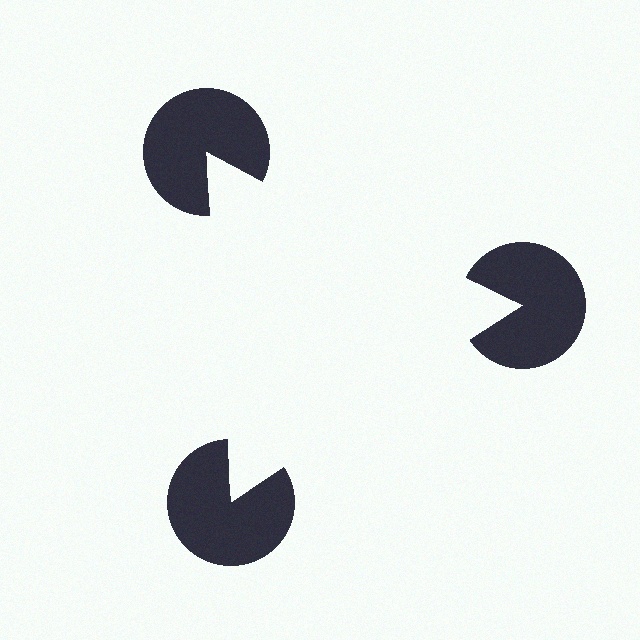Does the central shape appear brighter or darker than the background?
It typically appears slightly brighter than the background, even though no actual brightness change is drawn.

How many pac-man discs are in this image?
There are 3 — one at each vertex of the illusory triangle.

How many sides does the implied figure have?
3 sides.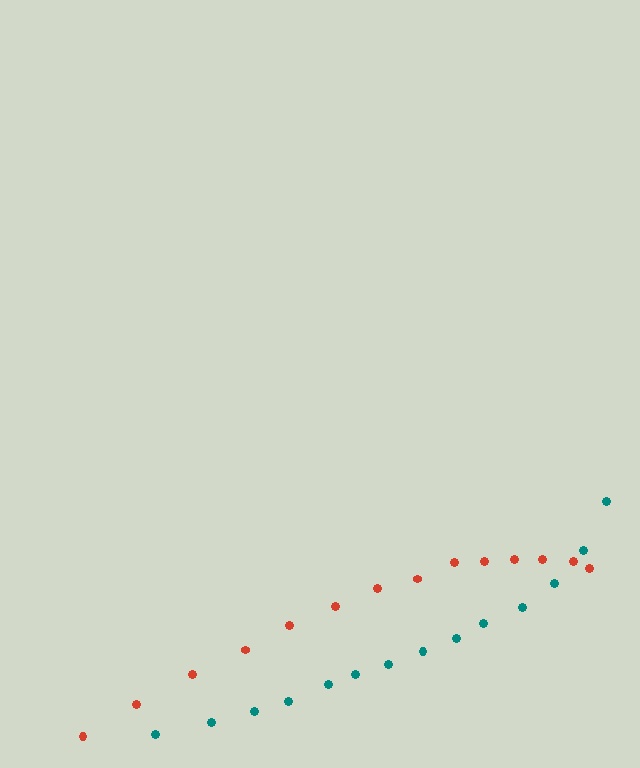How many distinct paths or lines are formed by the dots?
There are 2 distinct paths.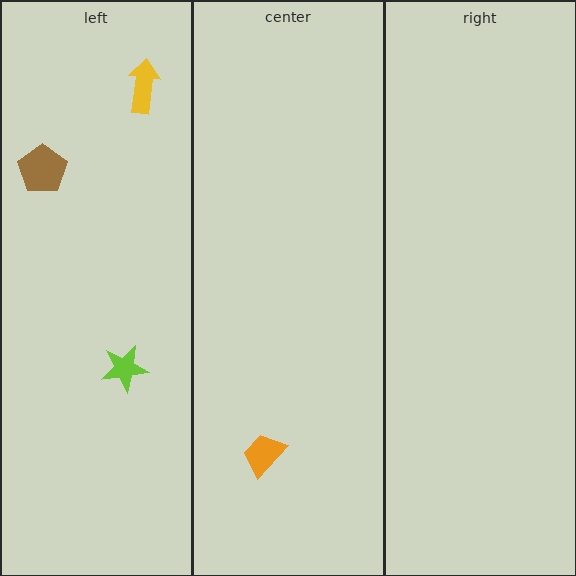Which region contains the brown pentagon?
The left region.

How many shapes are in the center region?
1.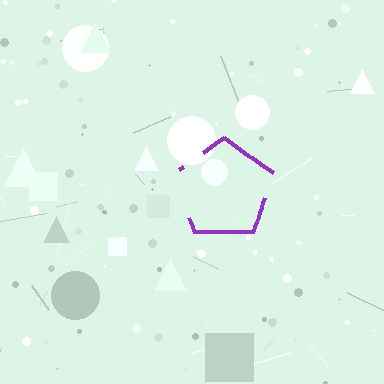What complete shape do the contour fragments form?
The contour fragments form a pentagon.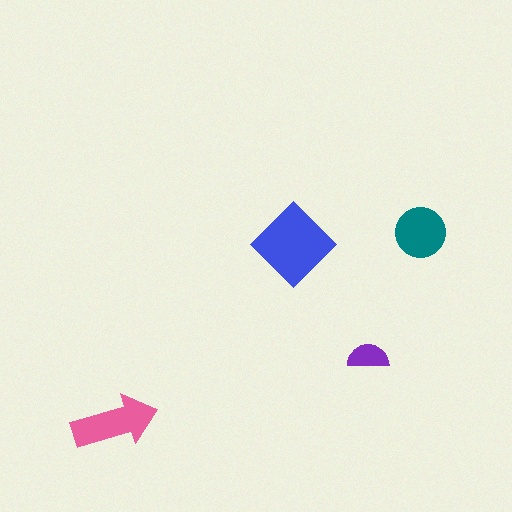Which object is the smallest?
The purple semicircle.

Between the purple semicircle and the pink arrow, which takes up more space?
The pink arrow.